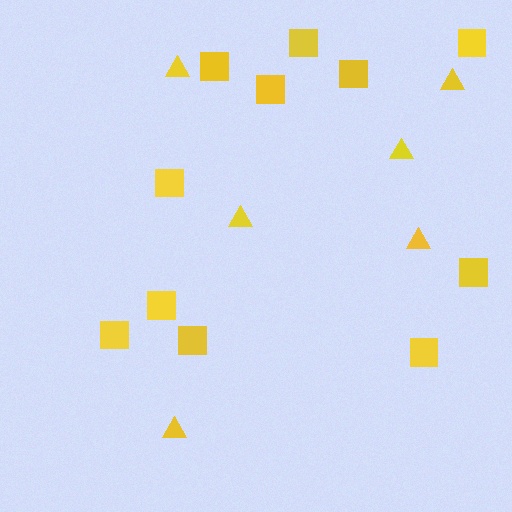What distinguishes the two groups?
There are 2 groups: one group of triangles (6) and one group of squares (11).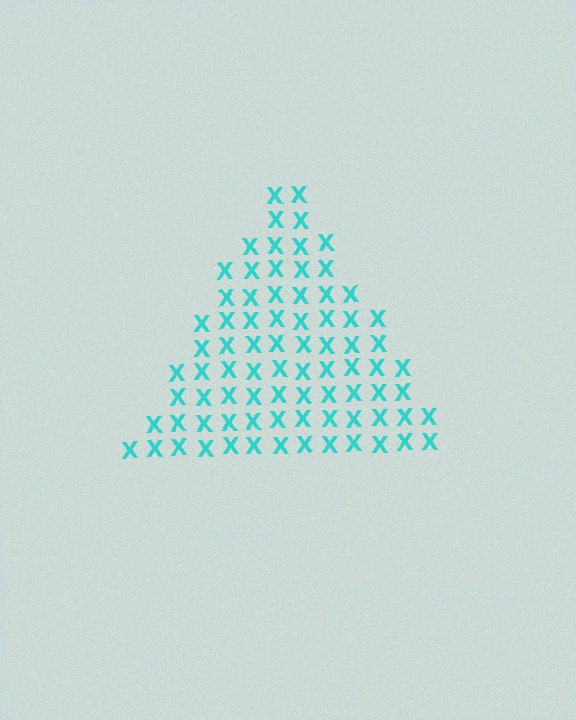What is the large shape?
The large shape is a triangle.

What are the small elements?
The small elements are letter X's.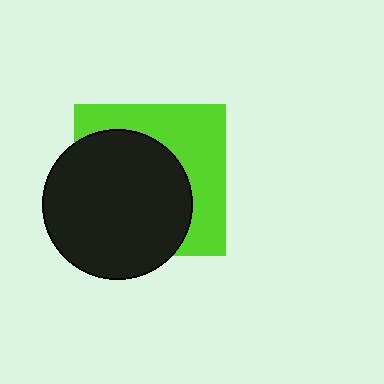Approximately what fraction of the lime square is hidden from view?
Roughly 58% of the lime square is hidden behind the black circle.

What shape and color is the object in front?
The object in front is a black circle.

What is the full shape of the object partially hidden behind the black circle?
The partially hidden object is a lime square.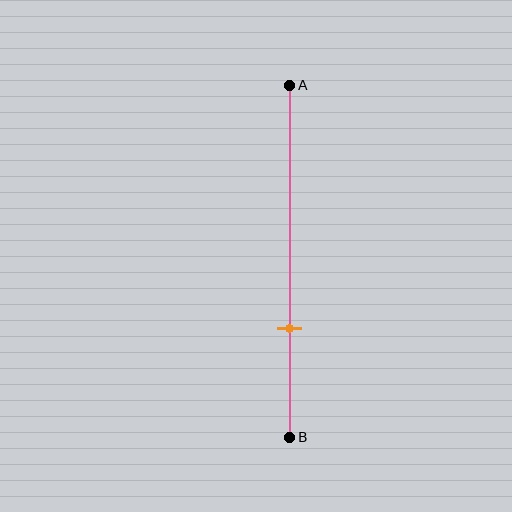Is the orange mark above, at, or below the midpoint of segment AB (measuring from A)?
The orange mark is below the midpoint of segment AB.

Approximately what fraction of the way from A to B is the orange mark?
The orange mark is approximately 70% of the way from A to B.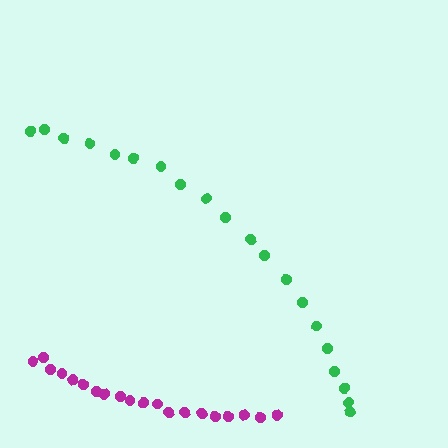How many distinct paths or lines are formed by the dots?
There are 2 distinct paths.